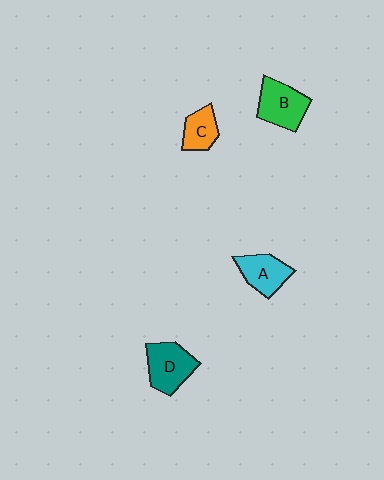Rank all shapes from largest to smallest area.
From largest to smallest: D (teal), B (green), A (cyan), C (orange).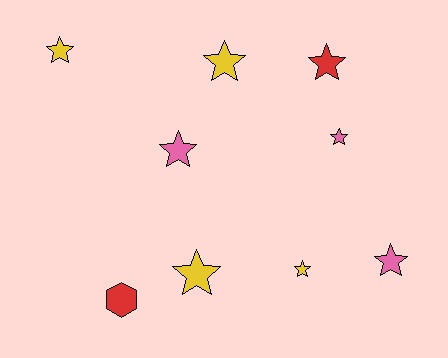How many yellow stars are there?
There are 4 yellow stars.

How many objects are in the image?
There are 9 objects.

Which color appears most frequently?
Yellow, with 4 objects.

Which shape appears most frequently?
Star, with 8 objects.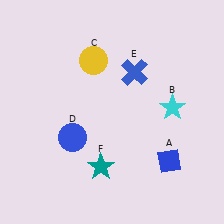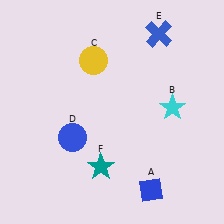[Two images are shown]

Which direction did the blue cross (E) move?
The blue cross (E) moved up.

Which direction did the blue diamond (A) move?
The blue diamond (A) moved down.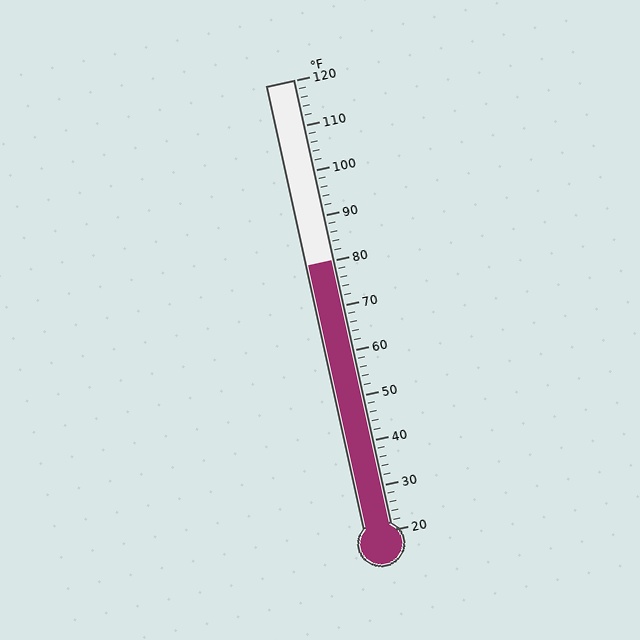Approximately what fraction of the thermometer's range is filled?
The thermometer is filled to approximately 60% of its range.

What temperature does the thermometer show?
The thermometer shows approximately 80°F.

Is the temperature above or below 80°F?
The temperature is at 80°F.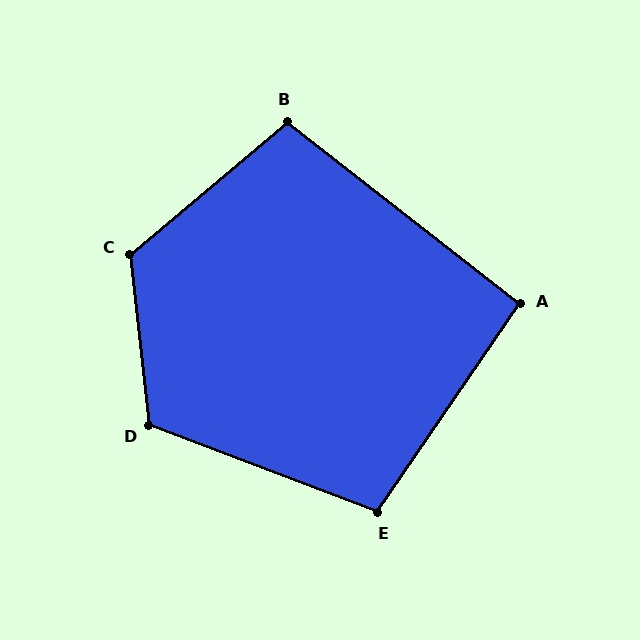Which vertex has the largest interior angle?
C, at approximately 124 degrees.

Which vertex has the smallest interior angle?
A, at approximately 94 degrees.